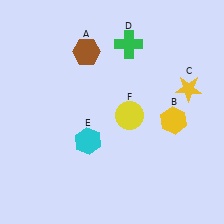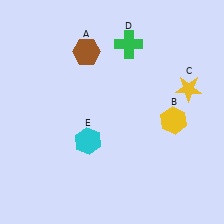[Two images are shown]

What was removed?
The yellow circle (F) was removed in Image 2.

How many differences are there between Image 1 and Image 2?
There is 1 difference between the two images.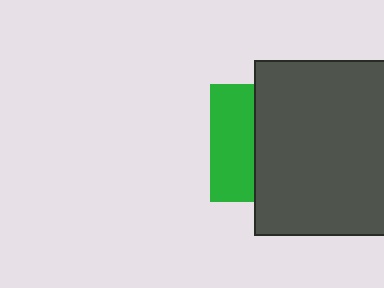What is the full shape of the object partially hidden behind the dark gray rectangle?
The partially hidden object is a green square.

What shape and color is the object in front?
The object in front is a dark gray rectangle.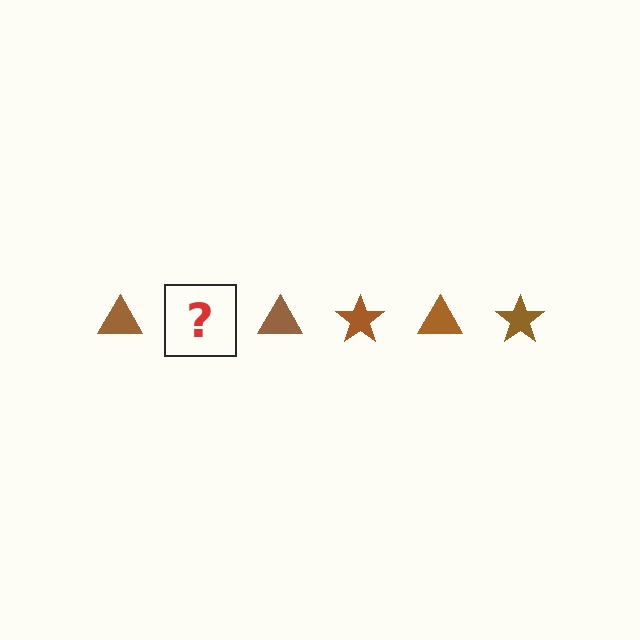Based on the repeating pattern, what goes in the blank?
The blank should be a brown star.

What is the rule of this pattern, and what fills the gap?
The rule is that the pattern cycles through triangle, star shapes in brown. The gap should be filled with a brown star.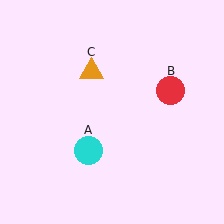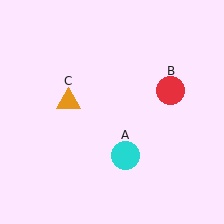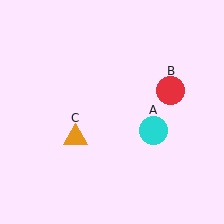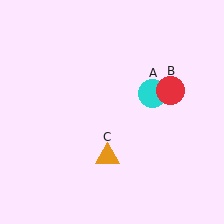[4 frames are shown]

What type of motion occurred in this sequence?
The cyan circle (object A), orange triangle (object C) rotated counterclockwise around the center of the scene.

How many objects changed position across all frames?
2 objects changed position: cyan circle (object A), orange triangle (object C).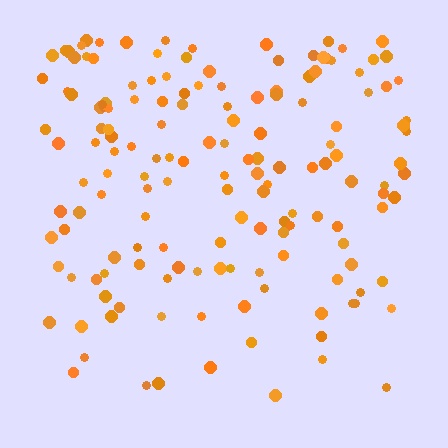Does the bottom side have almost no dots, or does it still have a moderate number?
Still a moderate number, just noticeably fewer than the top.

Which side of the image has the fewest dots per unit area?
The bottom.